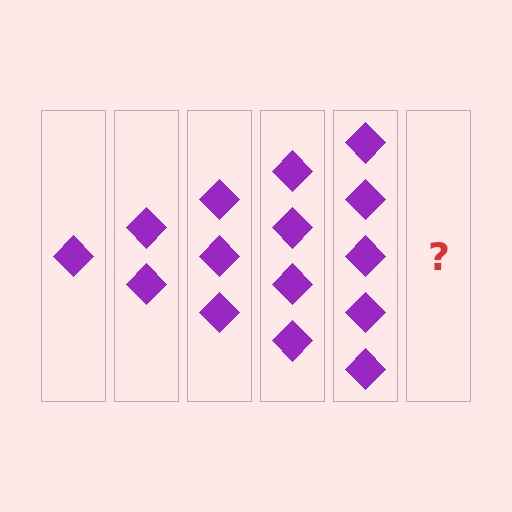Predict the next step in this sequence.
The next step is 6 diamonds.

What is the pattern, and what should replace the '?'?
The pattern is that each step adds one more diamond. The '?' should be 6 diamonds.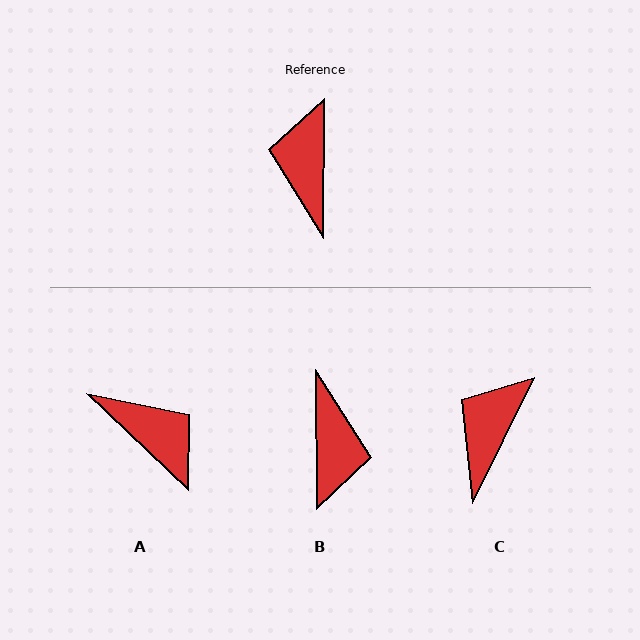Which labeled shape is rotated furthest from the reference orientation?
B, about 180 degrees away.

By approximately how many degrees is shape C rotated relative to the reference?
Approximately 26 degrees clockwise.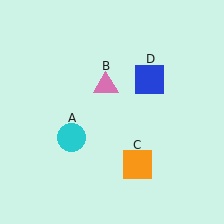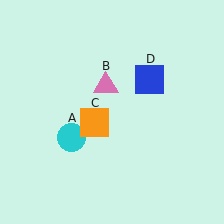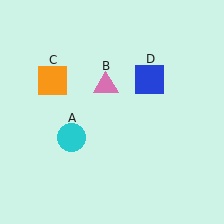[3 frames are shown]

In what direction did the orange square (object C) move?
The orange square (object C) moved up and to the left.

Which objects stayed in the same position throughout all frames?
Cyan circle (object A) and pink triangle (object B) and blue square (object D) remained stationary.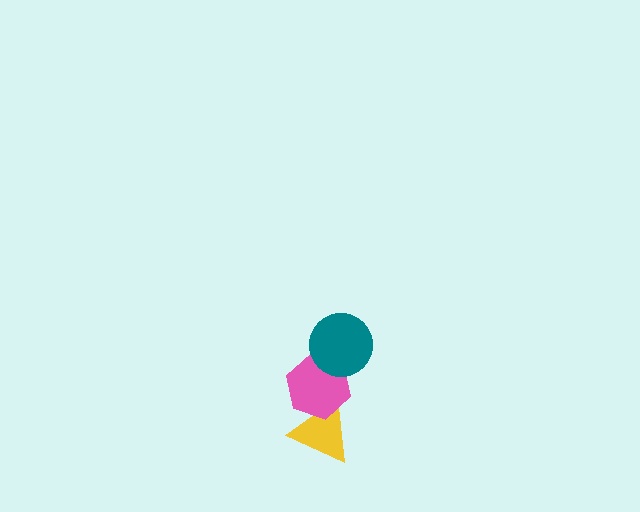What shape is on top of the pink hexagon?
The teal circle is on top of the pink hexagon.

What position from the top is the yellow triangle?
The yellow triangle is 3rd from the top.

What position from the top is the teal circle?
The teal circle is 1st from the top.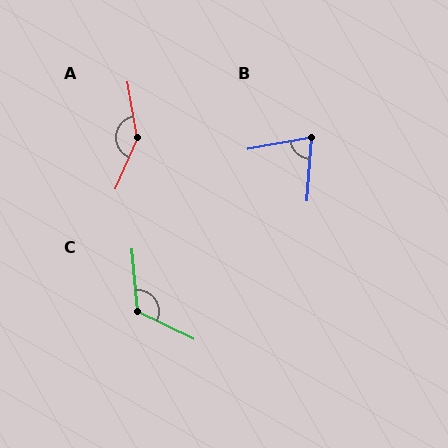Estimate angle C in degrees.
Approximately 122 degrees.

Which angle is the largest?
A, at approximately 147 degrees.